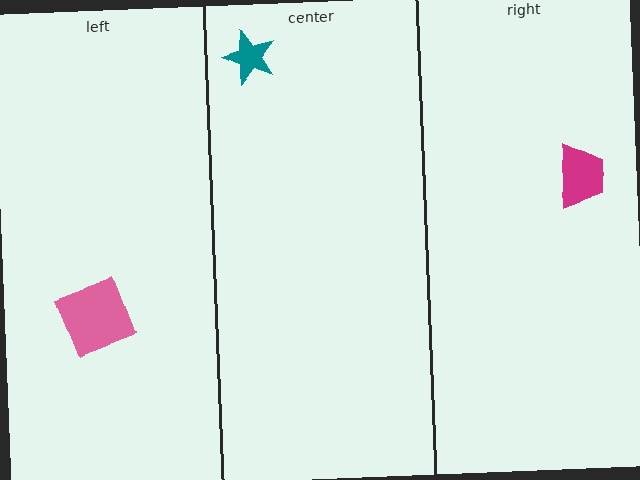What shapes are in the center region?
The teal star.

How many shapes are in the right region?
1.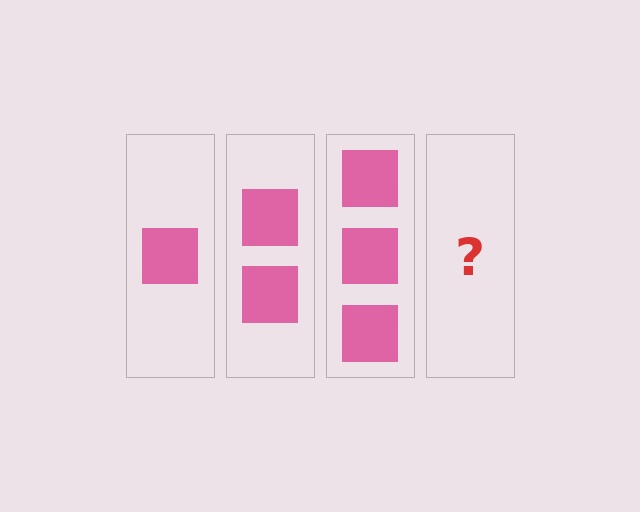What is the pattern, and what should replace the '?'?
The pattern is that each step adds one more square. The '?' should be 4 squares.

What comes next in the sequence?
The next element should be 4 squares.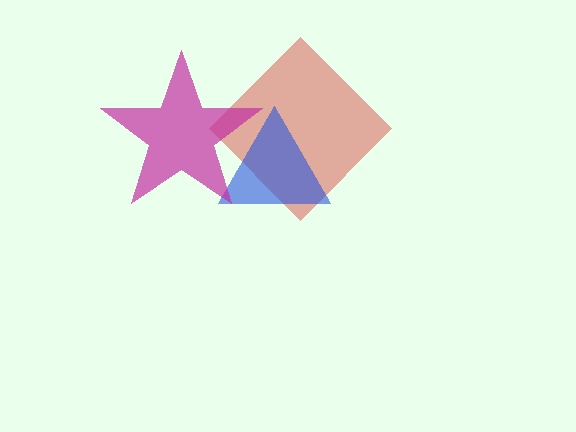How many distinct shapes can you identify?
There are 3 distinct shapes: a red diamond, a blue triangle, a magenta star.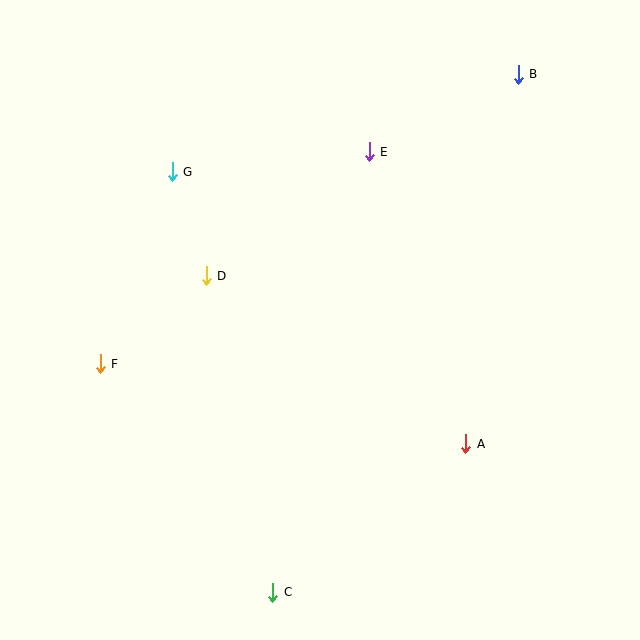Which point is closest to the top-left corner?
Point G is closest to the top-left corner.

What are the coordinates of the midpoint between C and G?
The midpoint between C and G is at (223, 382).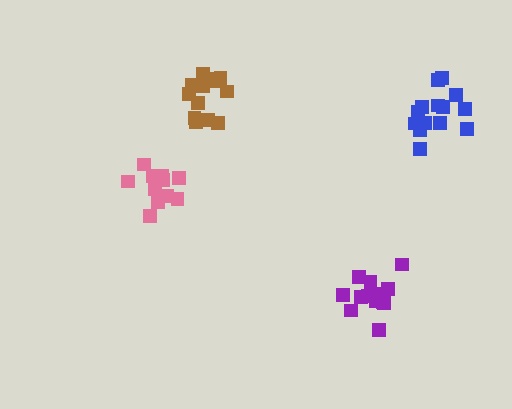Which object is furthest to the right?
The blue cluster is rightmost.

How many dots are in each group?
Group 1: 11 dots, Group 2: 14 dots, Group 3: 13 dots, Group 4: 15 dots (53 total).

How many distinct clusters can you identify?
There are 4 distinct clusters.